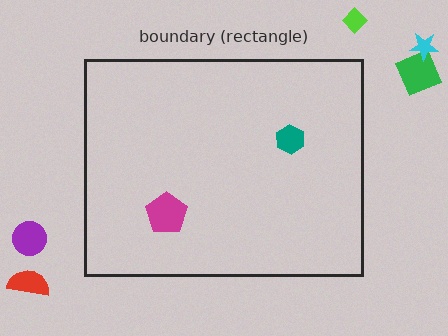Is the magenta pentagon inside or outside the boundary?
Inside.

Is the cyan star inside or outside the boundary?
Outside.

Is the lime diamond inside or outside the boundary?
Outside.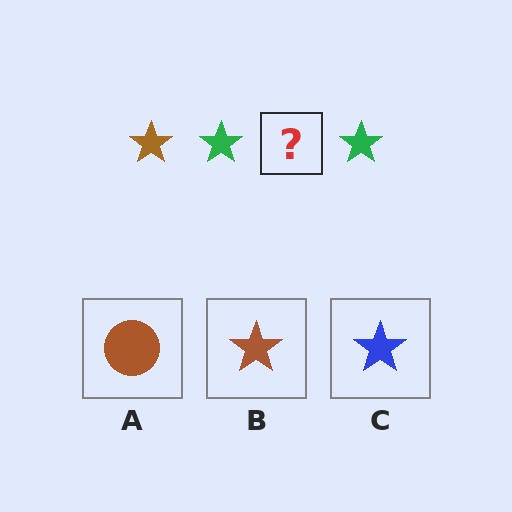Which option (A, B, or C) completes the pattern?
B.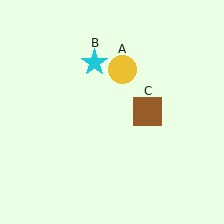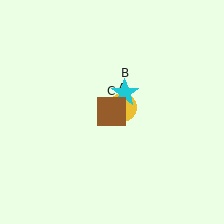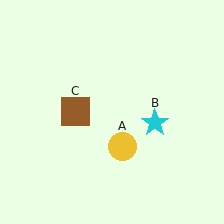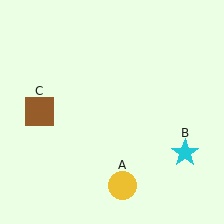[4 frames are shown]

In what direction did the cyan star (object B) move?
The cyan star (object B) moved down and to the right.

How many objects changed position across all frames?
3 objects changed position: yellow circle (object A), cyan star (object B), brown square (object C).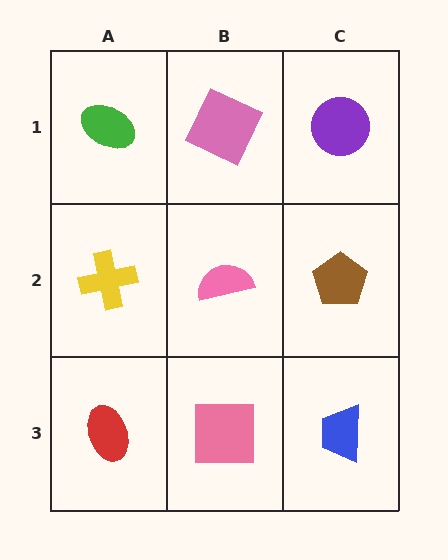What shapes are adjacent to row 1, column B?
A pink semicircle (row 2, column B), a green ellipse (row 1, column A), a purple circle (row 1, column C).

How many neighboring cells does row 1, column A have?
2.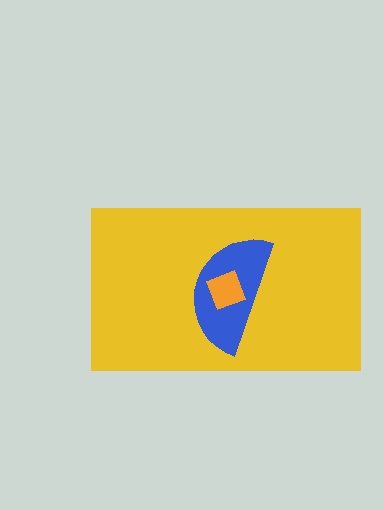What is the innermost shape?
The orange square.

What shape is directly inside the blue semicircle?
The orange square.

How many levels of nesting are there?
3.